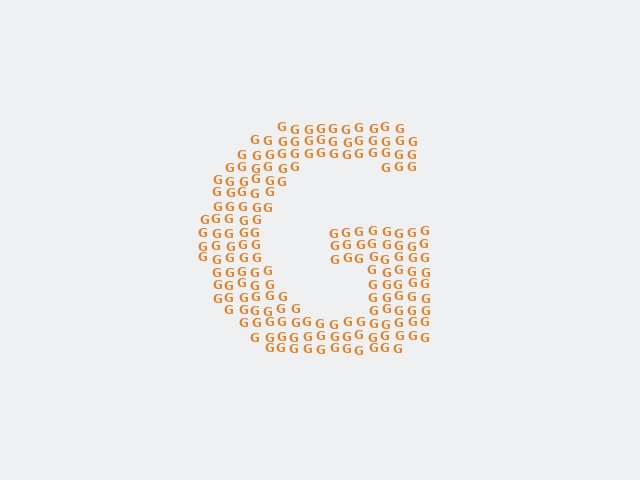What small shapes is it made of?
It is made of small letter G's.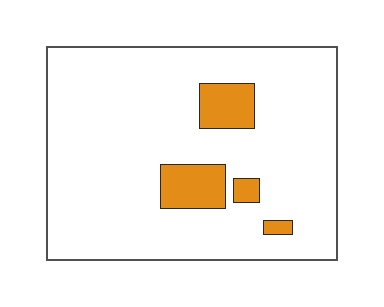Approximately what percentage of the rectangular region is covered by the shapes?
Approximately 10%.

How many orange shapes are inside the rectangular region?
4.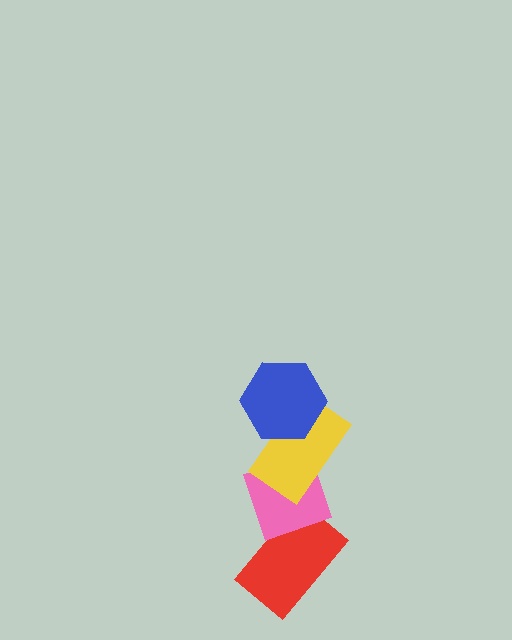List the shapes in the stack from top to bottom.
From top to bottom: the blue hexagon, the yellow rectangle, the pink diamond, the red rectangle.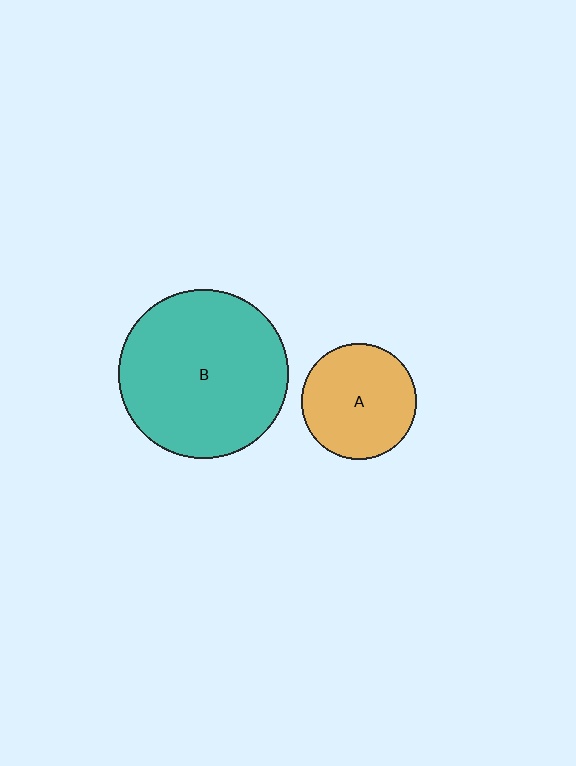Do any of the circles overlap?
No, none of the circles overlap.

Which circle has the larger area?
Circle B (teal).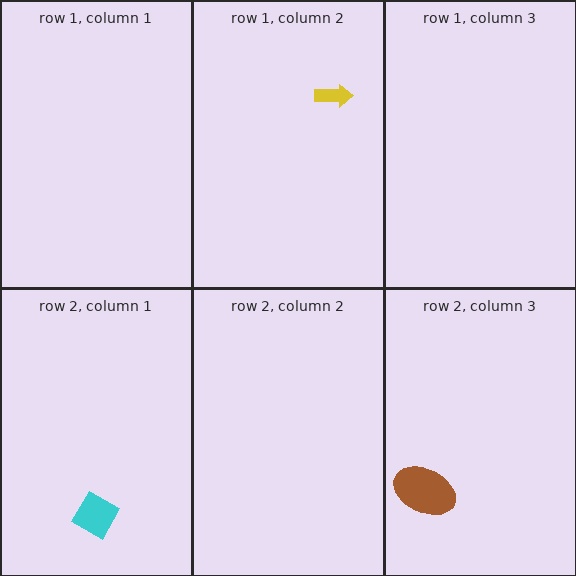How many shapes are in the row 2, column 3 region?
1.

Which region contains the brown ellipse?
The row 2, column 3 region.